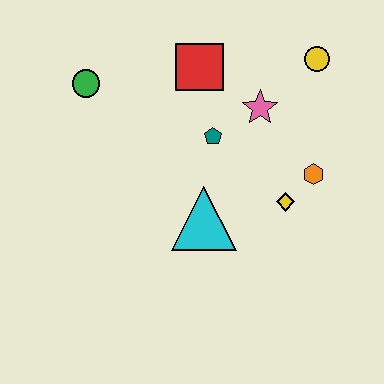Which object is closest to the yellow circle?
The pink star is closest to the yellow circle.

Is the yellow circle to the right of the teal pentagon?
Yes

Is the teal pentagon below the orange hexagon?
No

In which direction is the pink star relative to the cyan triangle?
The pink star is above the cyan triangle.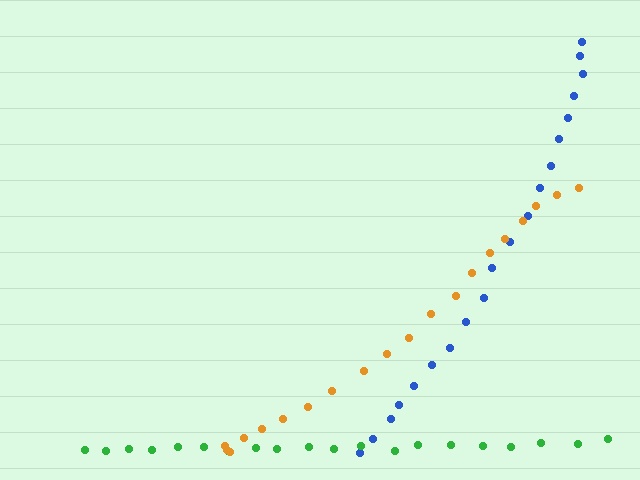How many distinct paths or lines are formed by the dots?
There are 3 distinct paths.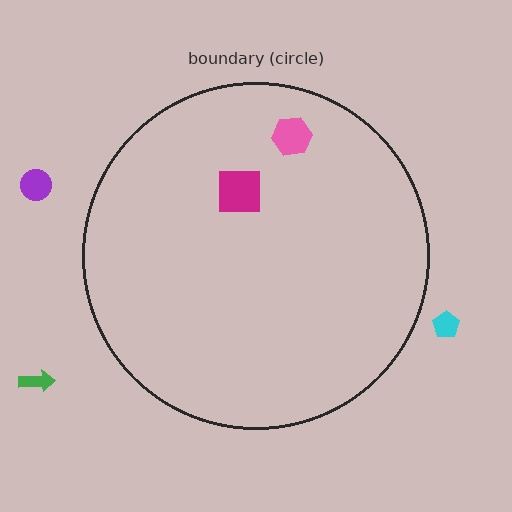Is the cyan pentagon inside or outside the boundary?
Outside.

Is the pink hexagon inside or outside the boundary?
Inside.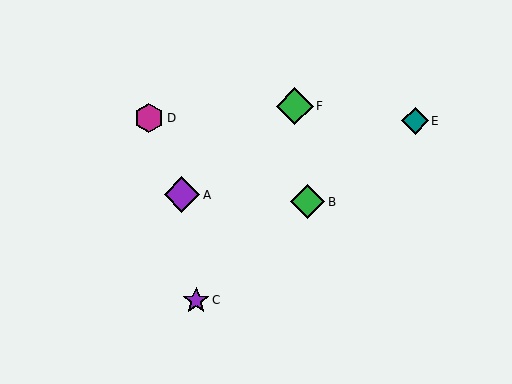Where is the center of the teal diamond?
The center of the teal diamond is at (415, 121).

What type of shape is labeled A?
Shape A is a purple diamond.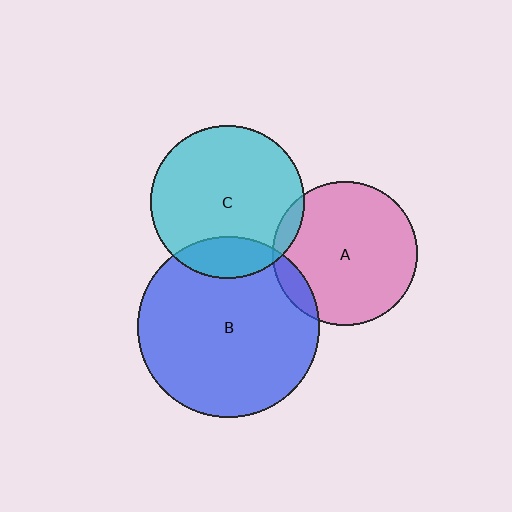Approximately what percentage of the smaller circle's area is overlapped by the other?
Approximately 5%.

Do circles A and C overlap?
Yes.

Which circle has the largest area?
Circle B (blue).